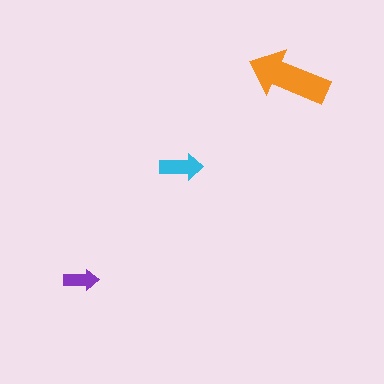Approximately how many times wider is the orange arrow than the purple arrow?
About 2.5 times wider.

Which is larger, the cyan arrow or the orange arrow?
The orange one.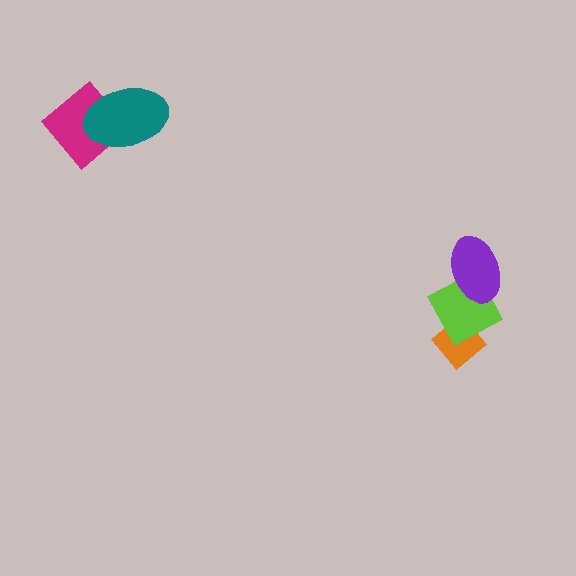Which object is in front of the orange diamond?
The lime square is in front of the orange diamond.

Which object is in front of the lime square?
The purple ellipse is in front of the lime square.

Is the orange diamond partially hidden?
Yes, it is partially covered by another shape.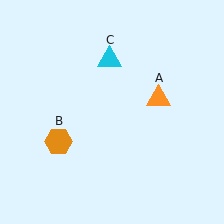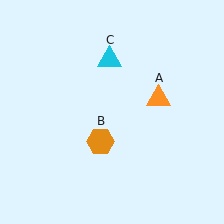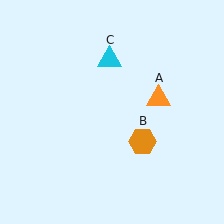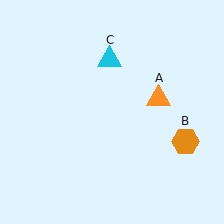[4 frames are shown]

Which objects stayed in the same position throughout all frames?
Orange triangle (object A) and cyan triangle (object C) remained stationary.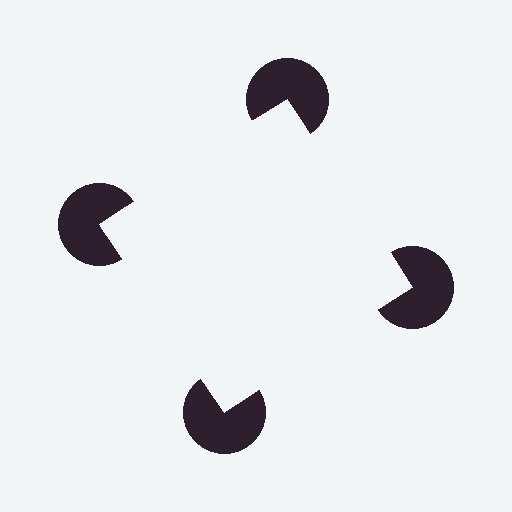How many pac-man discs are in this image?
There are 4 — one at each vertex of the illusory square.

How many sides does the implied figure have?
4 sides.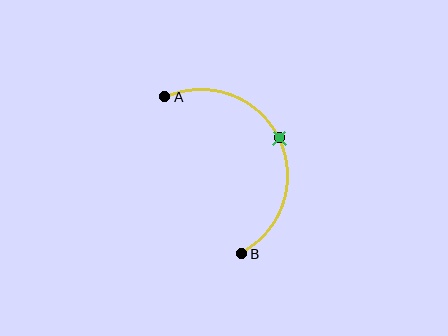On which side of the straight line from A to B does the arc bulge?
The arc bulges to the right of the straight line connecting A and B.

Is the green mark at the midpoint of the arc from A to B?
Yes. The green mark lies on the arc at equal arc-length from both A and B — it is the arc midpoint.